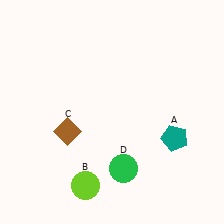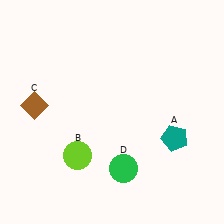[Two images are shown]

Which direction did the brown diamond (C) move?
The brown diamond (C) moved left.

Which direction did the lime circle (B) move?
The lime circle (B) moved up.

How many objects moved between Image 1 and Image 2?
2 objects moved between the two images.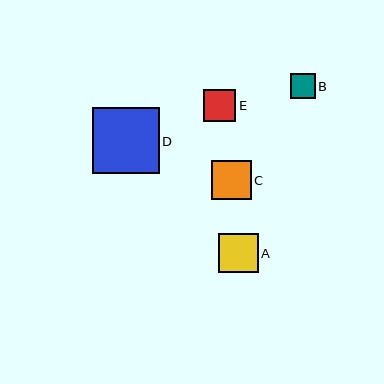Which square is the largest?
Square D is the largest with a size of approximately 66 pixels.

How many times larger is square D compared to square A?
Square D is approximately 1.7 times the size of square A.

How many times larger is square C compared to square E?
Square C is approximately 1.2 times the size of square E.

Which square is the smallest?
Square B is the smallest with a size of approximately 24 pixels.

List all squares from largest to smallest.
From largest to smallest: D, C, A, E, B.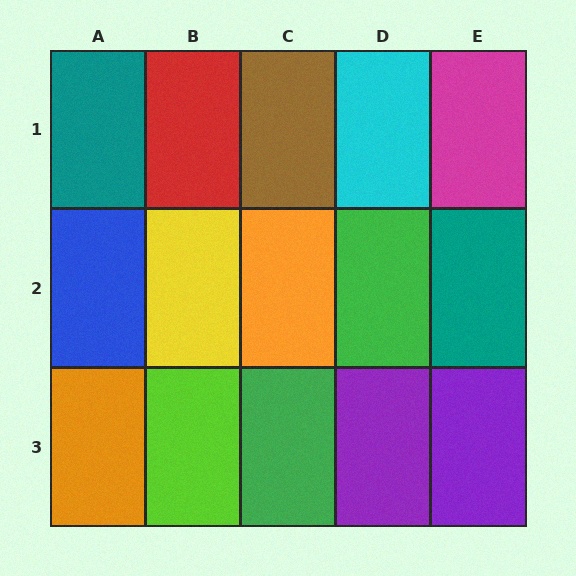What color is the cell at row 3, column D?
Purple.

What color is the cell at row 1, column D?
Cyan.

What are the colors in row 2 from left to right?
Blue, yellow, orange, green, teal.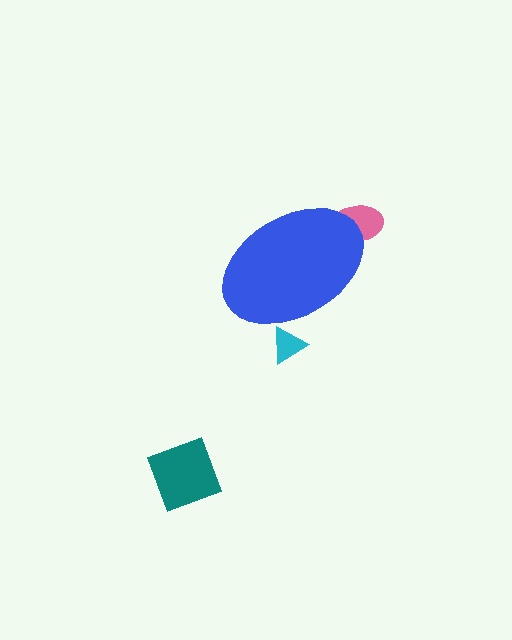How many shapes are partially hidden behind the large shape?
2 shapes are partially hidden.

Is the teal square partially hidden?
No, the teal square is fully visible.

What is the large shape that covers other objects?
A blue ellipse.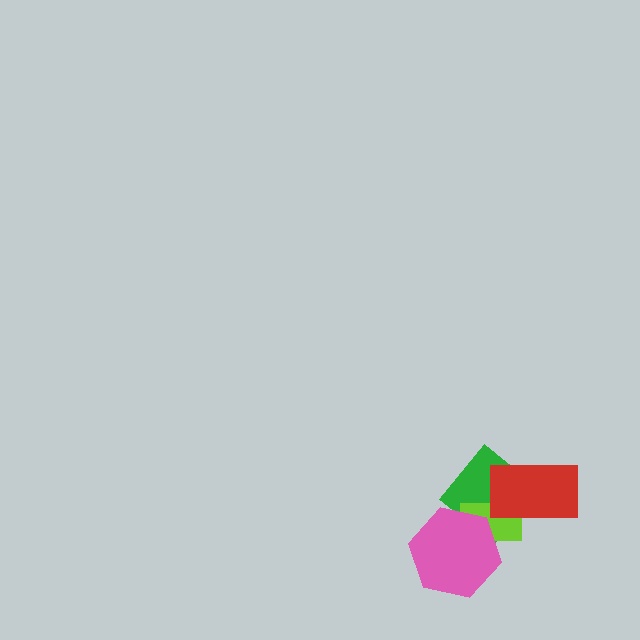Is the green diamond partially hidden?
Yes, it is partially covered by another shape.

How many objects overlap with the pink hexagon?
2 objects overlap with the pink hexagon.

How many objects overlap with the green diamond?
3 objects overlap with the green diamond.